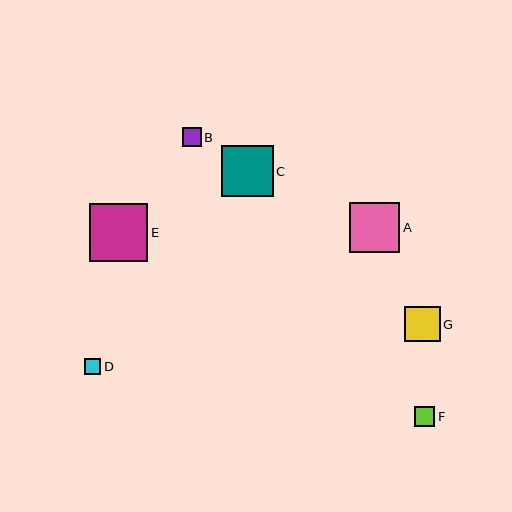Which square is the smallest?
Square D is the smallest with a size of approximately 16 pixels.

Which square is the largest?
Square E is the largest with a size of approximately 58 pixels.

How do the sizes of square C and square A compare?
Square C and square A are approximately the same size.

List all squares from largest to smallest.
From largest to smallest: E, C, A, G, F, B, D.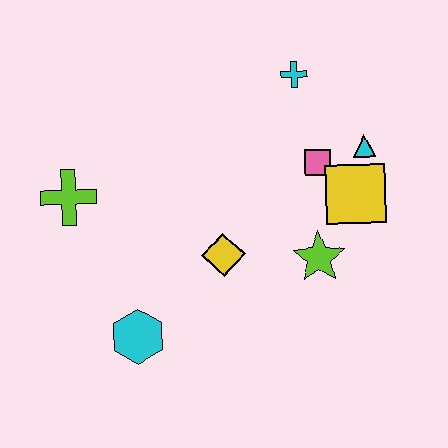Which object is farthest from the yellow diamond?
The cyan cross is farthest from the yellow diamond.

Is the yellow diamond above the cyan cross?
No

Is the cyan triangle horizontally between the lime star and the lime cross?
No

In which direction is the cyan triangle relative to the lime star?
The cyan triangle is above the lime star.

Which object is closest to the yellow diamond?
The lime star is closest to the yellow diamond.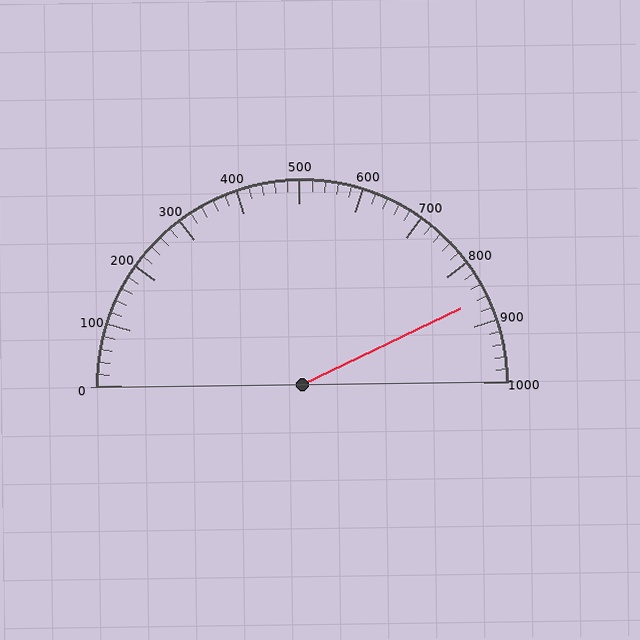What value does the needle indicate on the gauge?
The needle indicates approximately 860.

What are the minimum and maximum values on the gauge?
The gauge ranges from 0 to 1000.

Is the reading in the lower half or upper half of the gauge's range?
The reading is in the upper half of the range (0 to 1000).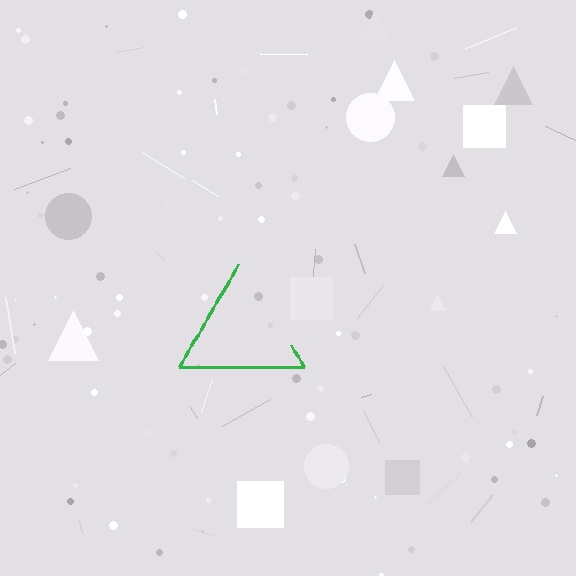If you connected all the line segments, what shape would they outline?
They would outline a triangle.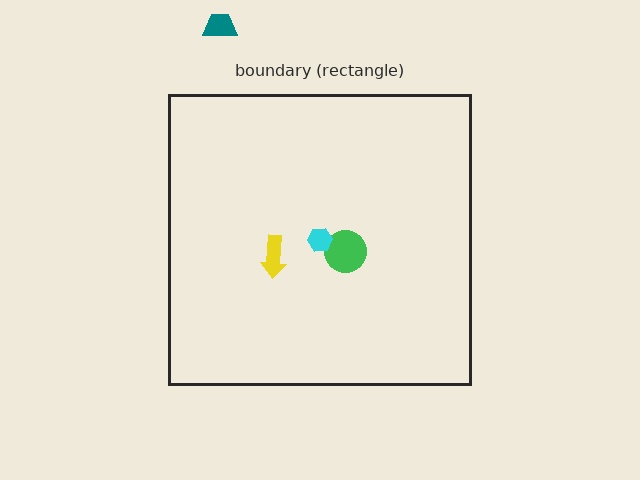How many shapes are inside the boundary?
3 inside, 1 outside.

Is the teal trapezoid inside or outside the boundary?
Outside.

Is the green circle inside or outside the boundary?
Inside.